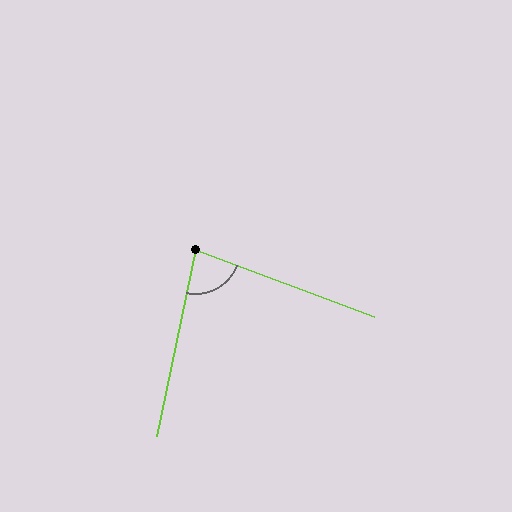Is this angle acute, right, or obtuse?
It is acute.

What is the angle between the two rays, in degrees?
Approximately 81 degrees.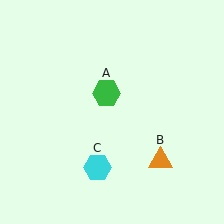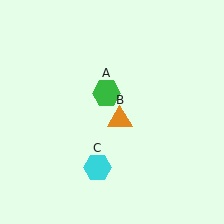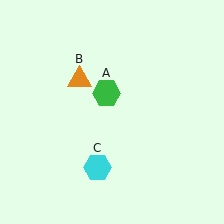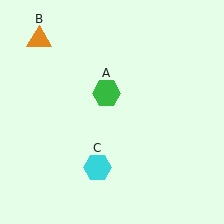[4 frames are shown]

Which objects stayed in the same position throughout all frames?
Green hexagon (object A) and cyan hexagon (object C) remained stationary.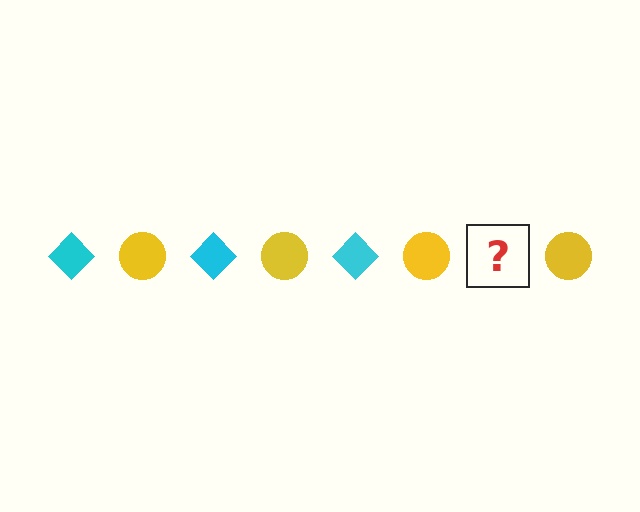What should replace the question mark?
The question mark should be replaced with a cyan diamond.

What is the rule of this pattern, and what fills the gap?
The rule is that the pattern alternates between cyan diamond and yellow circle. The gap should be filled with a cyan diamond.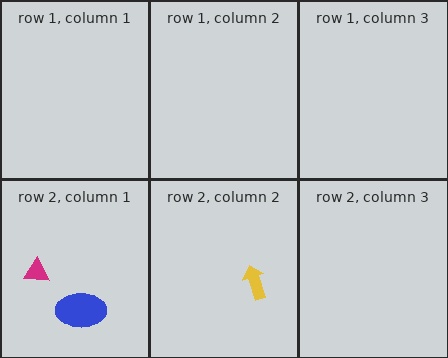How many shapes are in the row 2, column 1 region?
2.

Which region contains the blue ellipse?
The row 2, column 1 region.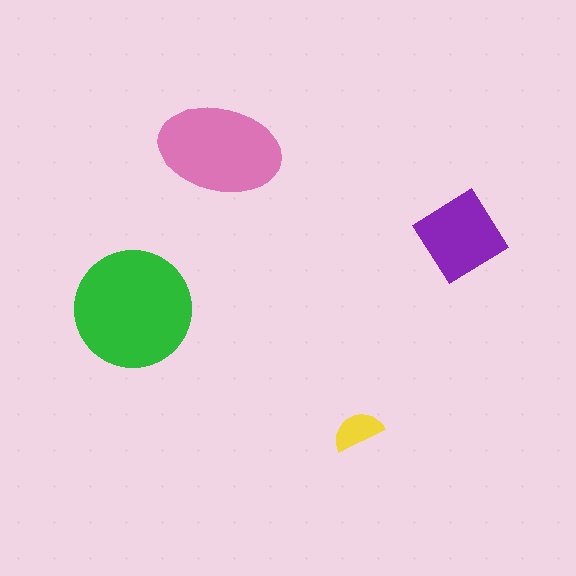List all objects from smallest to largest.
The yellow semicircle, the purple diamond, the pink ellipse, the green circle.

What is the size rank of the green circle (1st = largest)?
1st.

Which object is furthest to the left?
The green circle is leftmost.